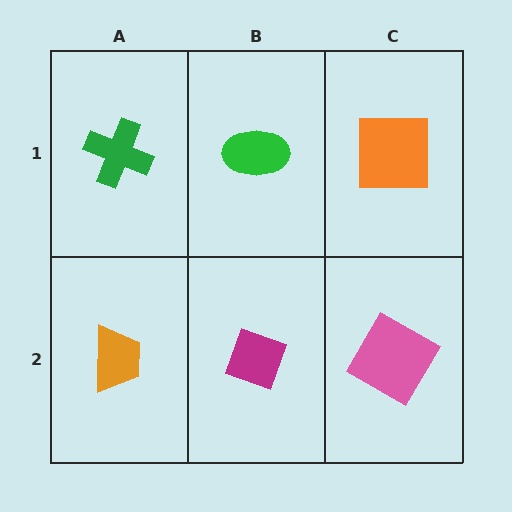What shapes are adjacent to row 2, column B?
A green ellipse (row 1, column B), an orange trapezoid (row 2, column A), a pink diamond (row 2, column C).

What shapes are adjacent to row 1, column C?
A pink diamond (row 2, column C), a green ellipse (row 1, column B).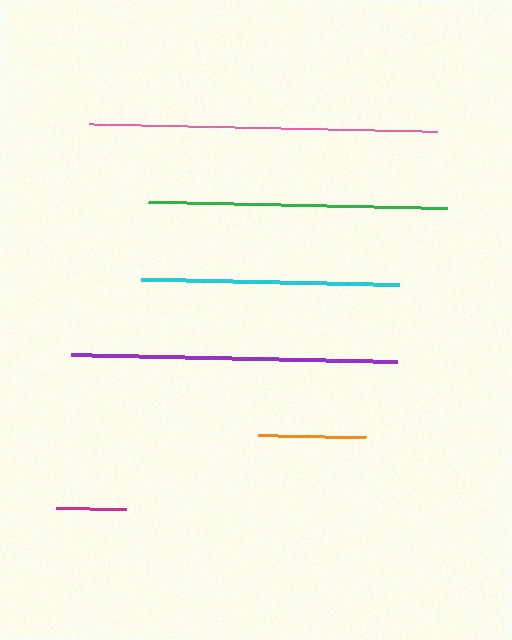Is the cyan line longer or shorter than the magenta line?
The cyan line is longer than the magenta line.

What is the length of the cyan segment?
The cyan segment is approximately 258 pixels long.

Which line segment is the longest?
The pink line is the longest at approximately 347 pixels.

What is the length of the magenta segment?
The magenta segment is approximately 70 pixels long.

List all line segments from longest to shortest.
From longest to shortest: pink, purple, green, cyan, orange, magenta.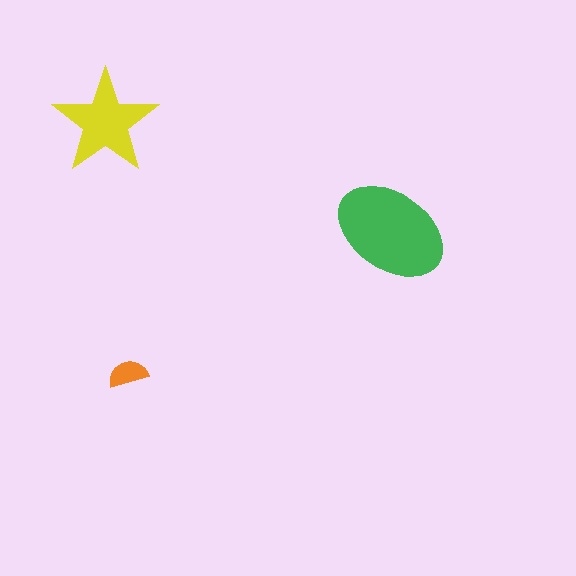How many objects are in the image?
There are 3 objects in the image.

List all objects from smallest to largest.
The orange semicircle, the yellow star, the green ellipse.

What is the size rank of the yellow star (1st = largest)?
2nd.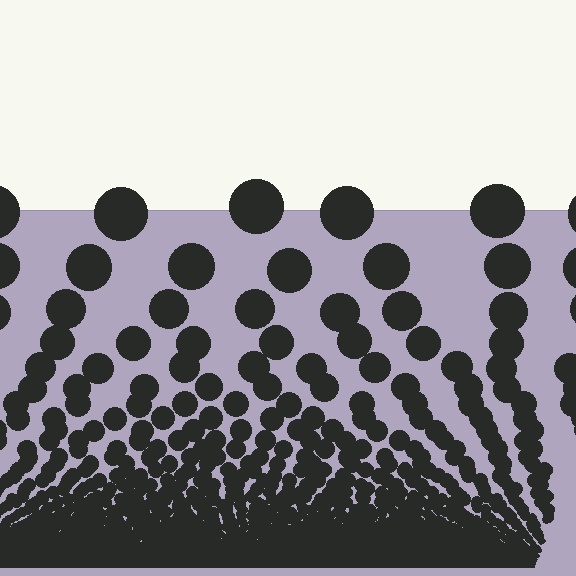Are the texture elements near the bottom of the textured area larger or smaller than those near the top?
Smaller. The gradient is inverted — elements near the bottom are smaller and denser.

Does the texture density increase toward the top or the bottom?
Density increases toward the bottom.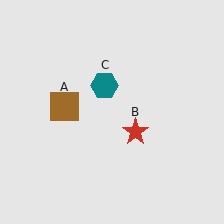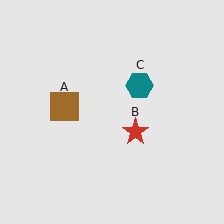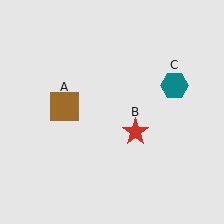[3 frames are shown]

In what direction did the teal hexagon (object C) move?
The teal hexagon (object C) moved right.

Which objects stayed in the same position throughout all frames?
Brown square (object A) and red star (object B) remained stationary.